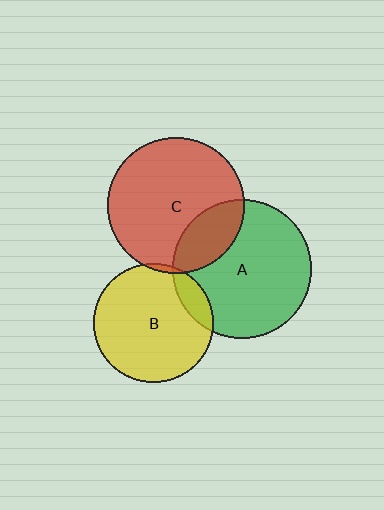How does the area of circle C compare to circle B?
Approximately 1.3 times.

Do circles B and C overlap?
Yes.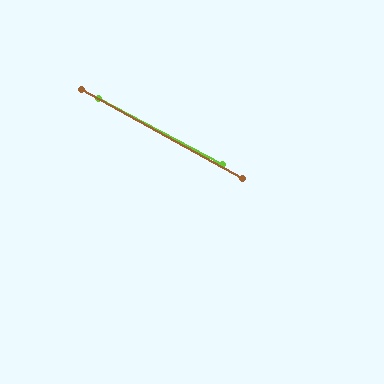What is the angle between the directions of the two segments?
Approximately 1 degree.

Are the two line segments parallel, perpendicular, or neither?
Parallel — their directions differ by only 1.0°.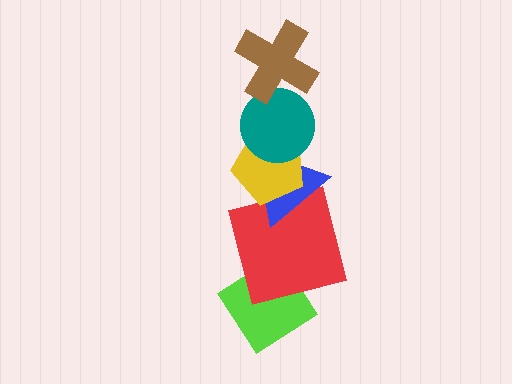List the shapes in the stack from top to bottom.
From top to bottom: the brown cross, the teal circle, the yellow pentagon, the blue triangle, the red square, the lime diamond.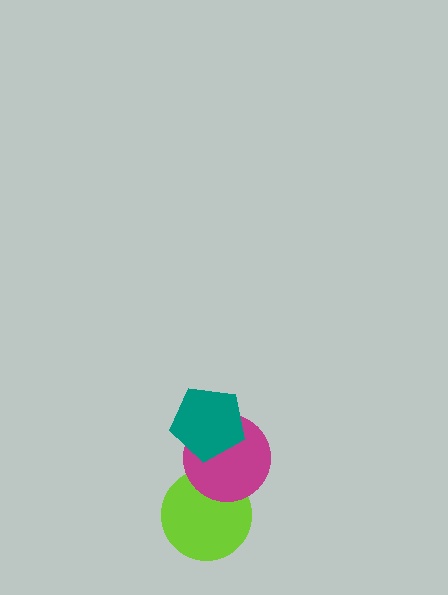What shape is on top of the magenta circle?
The teal pentagon is on top of the magenta circle.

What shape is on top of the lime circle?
The magenta circle is on top of the lime circle.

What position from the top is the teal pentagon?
The teal pentagon is 1st from the top.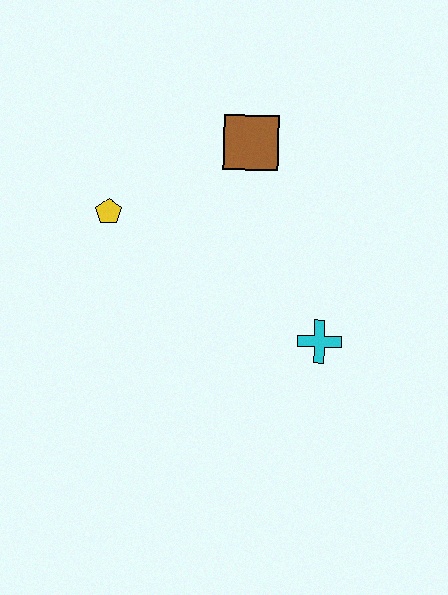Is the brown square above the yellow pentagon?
Yes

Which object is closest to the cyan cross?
The brown square is closest to the cyan cross.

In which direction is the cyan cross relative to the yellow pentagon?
The cyan cross is to the right of the yellow pentagon.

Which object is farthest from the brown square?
The cyan cross is farthest from the brown square.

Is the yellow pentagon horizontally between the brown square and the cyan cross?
No